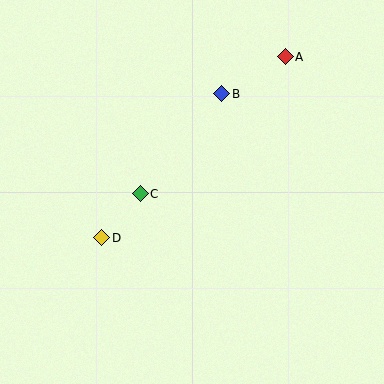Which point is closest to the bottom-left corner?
Point D is closest to the bottom-left corner.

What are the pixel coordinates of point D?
Point D is at (102, 238).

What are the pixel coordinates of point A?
Point A is at (285, 57).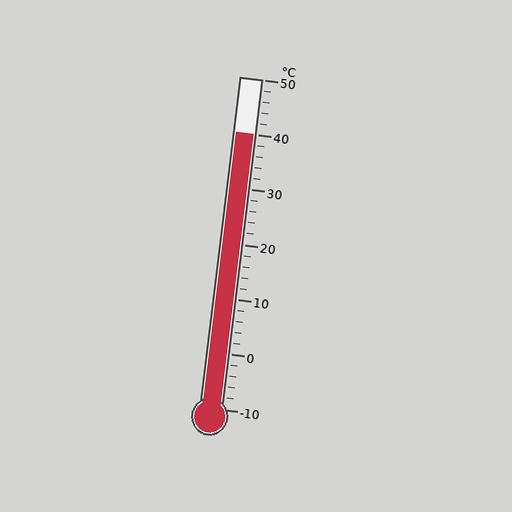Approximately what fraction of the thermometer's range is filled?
The thermometer is filled to approximately 85% of its range.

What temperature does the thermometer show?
The thermometer shows approximately 40°C.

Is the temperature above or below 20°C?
The temperature is above 20°C.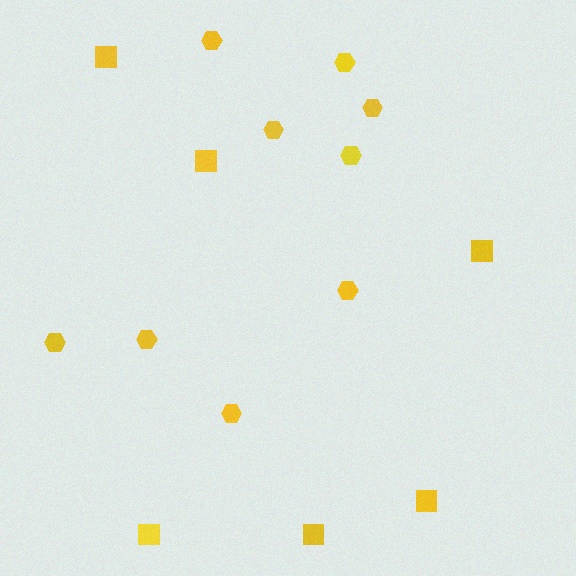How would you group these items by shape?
There are 2 groups: one group of hexagons (9) and one group of squares (6).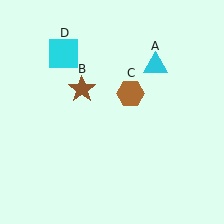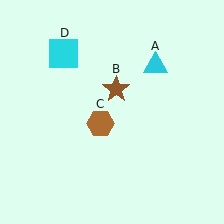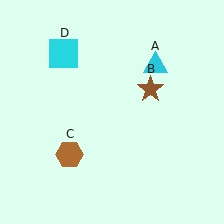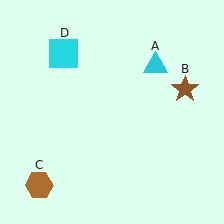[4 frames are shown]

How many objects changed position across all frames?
2 objects changed position: brown star (object B), brown hexagon (object C).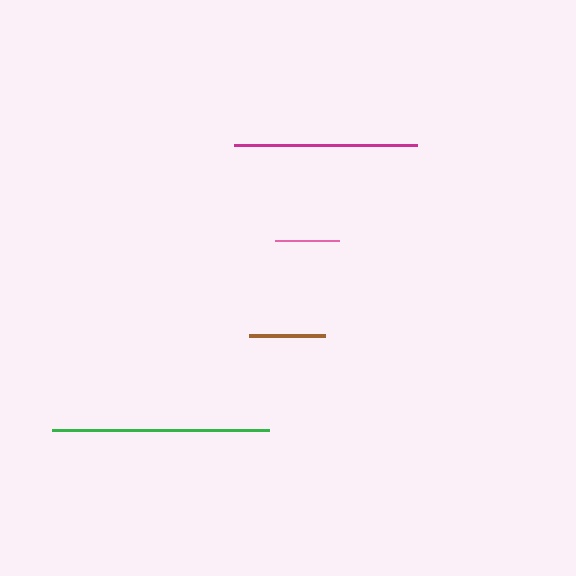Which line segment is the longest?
The green line is the longest at approximately 217 pixels.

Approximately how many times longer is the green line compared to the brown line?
The green line is approximately 2.8 times the length of the brown line.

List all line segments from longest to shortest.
From longest to shortest: green, magenta, brown, pink.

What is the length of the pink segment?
The pink segment is approximately 64 pixels long.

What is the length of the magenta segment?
The magenta segment is approximately 183 pixels long.